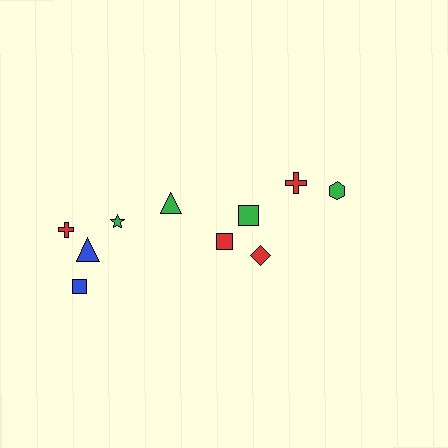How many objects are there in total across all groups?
There are 10 objects.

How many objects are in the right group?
There are 4 objects.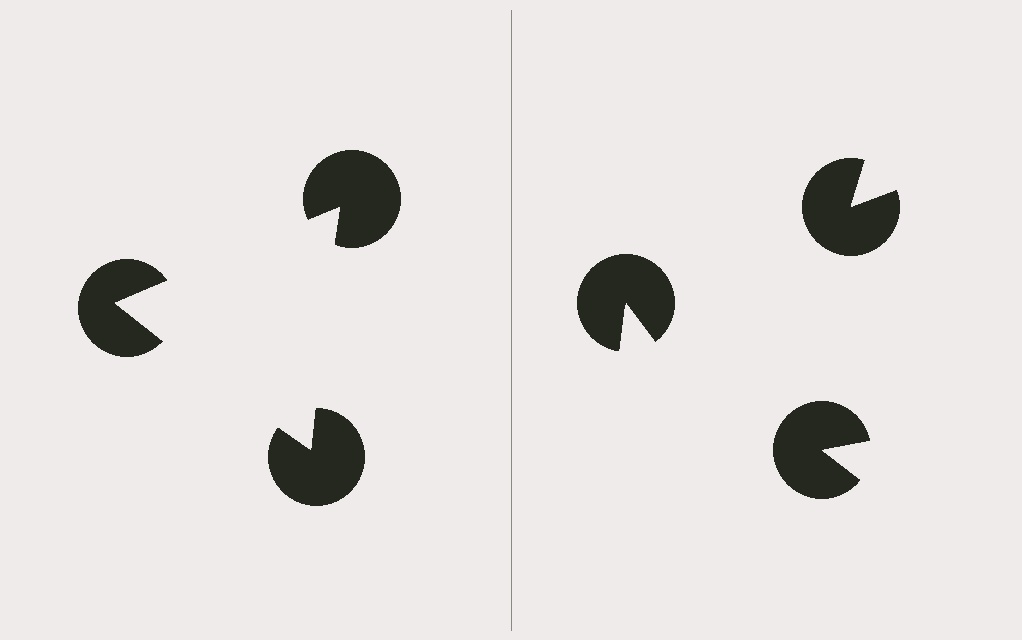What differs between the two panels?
The pac-man discs are positioned identically on both sides; only the wedge orientations differ. On the left they align to a triangle; on the right they are misaligned.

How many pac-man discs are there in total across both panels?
6 — 3 on each side.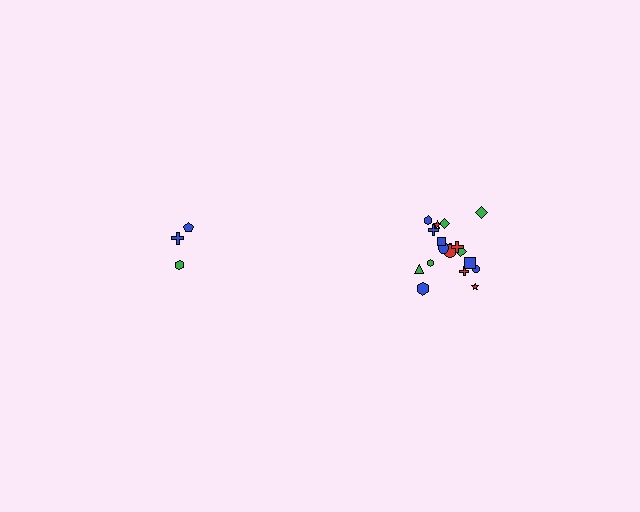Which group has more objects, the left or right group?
The right group.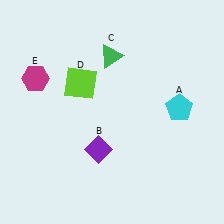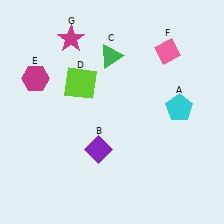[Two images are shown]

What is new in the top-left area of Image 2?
A magenta star (G) was added in the top-left area of Image 2.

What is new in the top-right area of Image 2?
A pink diamond (F) was added in the top-right area of Image 2.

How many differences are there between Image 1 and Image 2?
There are 2 differences between the two images.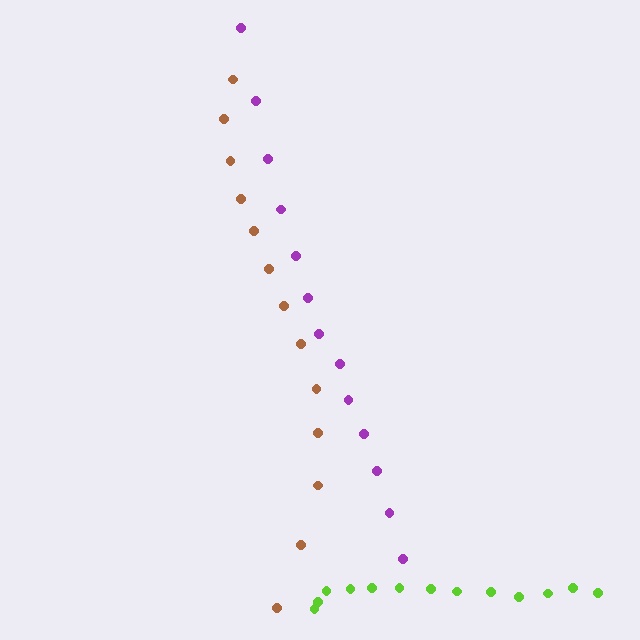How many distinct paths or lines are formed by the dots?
There are 3 distinct paths.